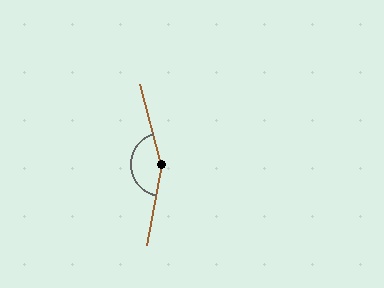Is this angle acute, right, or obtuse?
It is obtuse.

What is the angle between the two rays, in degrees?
Approximately 154 degrees.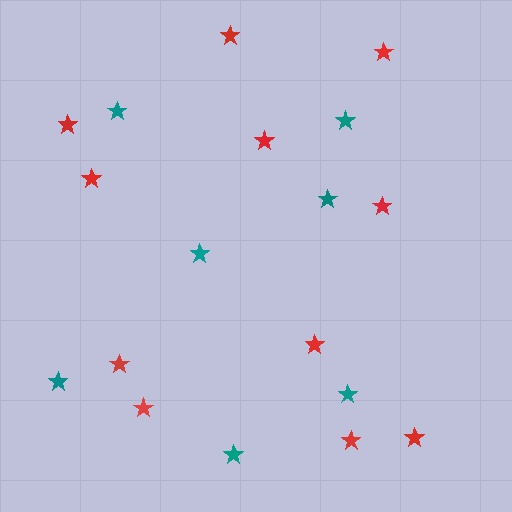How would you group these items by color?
There are 2 groups: one group of teal stars (7) and one group of red stars (11).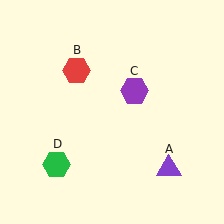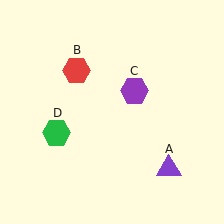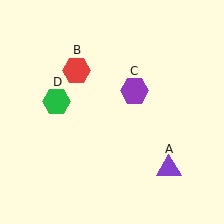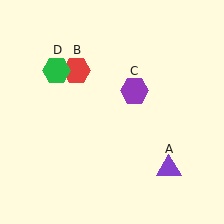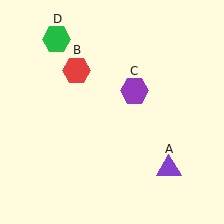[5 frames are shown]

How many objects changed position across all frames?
1 object changed position: green hexagon (object D).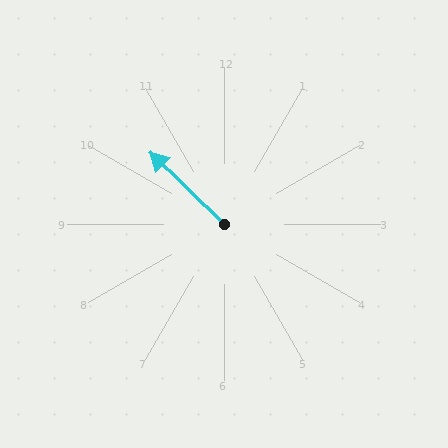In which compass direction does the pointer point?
Northwest.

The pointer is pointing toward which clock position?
Roughly 10 o'clock.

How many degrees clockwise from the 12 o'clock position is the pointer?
Approximately 314 degrees.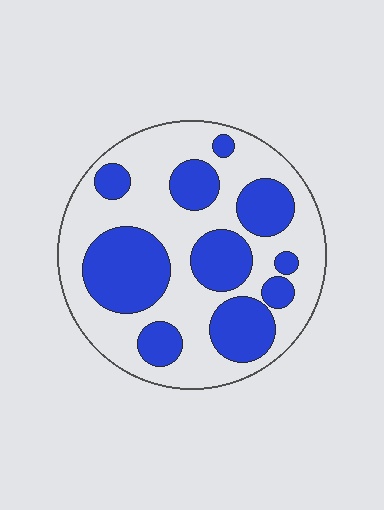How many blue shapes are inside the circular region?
10.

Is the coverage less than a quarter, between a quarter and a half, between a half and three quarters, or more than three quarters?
Between a quarter and a half.